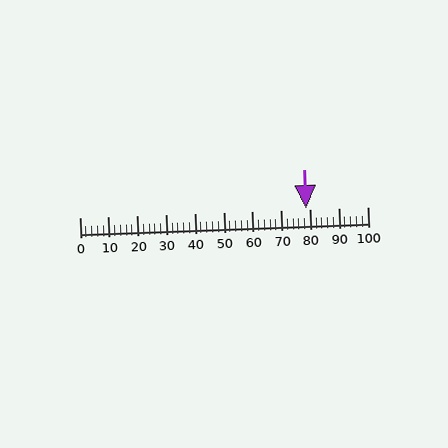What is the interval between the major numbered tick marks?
The major tick marks are spaced 10 units apart.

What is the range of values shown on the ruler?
The ruler shows values from 0 to 100.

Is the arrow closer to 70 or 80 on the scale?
The arrow is closer to 80.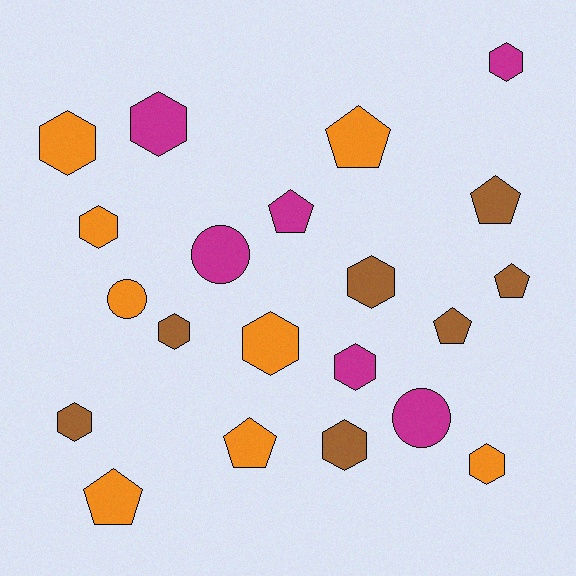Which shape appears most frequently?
Hexagon, with 11 objects.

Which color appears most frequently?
Orange, with 8 objects.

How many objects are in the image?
There are 21 objects.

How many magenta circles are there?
There are 2 magenta circles.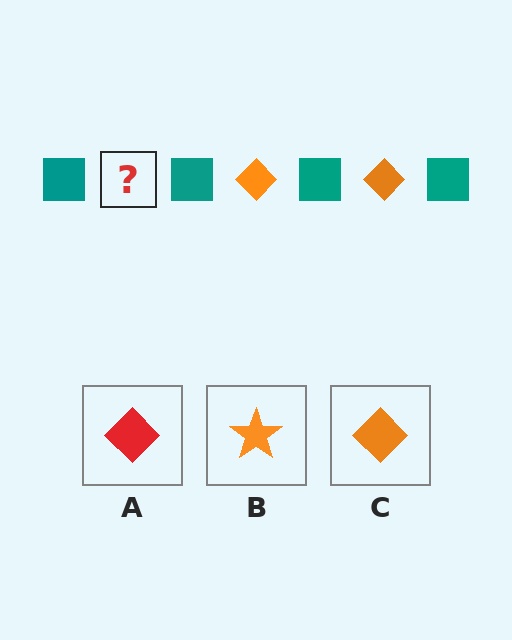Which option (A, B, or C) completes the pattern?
C.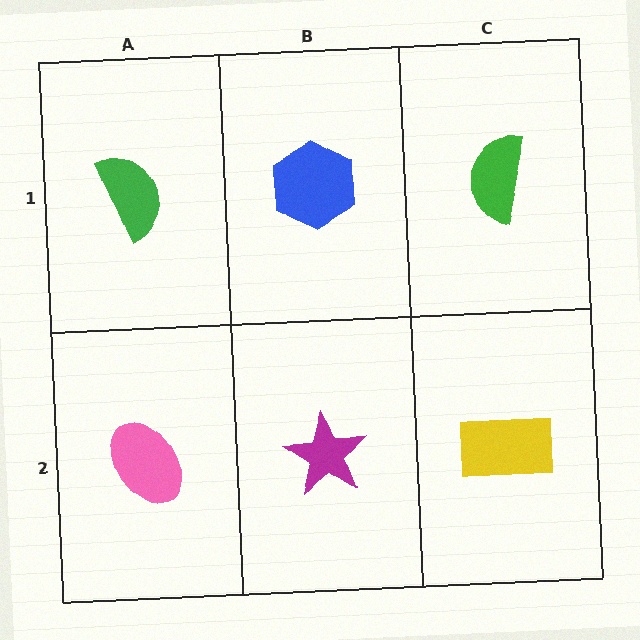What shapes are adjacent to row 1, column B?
A magenta star (row 2, column B), a green semicircle (row 1, column A), a green semicircle (row 1, column C).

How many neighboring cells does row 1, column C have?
2.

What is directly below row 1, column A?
A pink ellipse.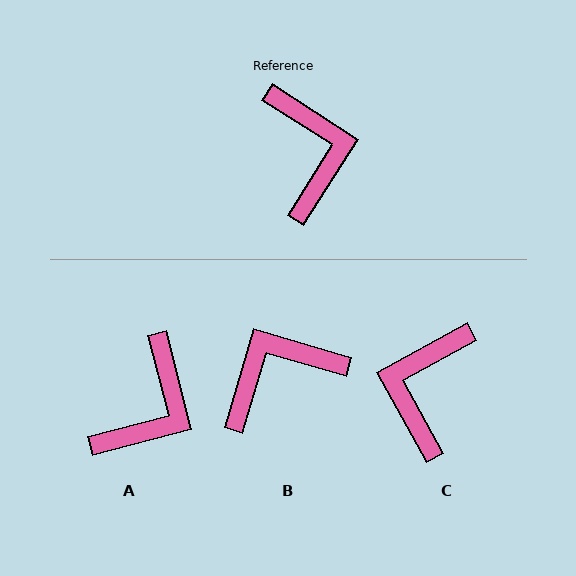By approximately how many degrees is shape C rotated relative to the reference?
Approximately 151 degrees counter-clockwise.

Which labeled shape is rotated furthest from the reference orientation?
C, about 151 degrees away.